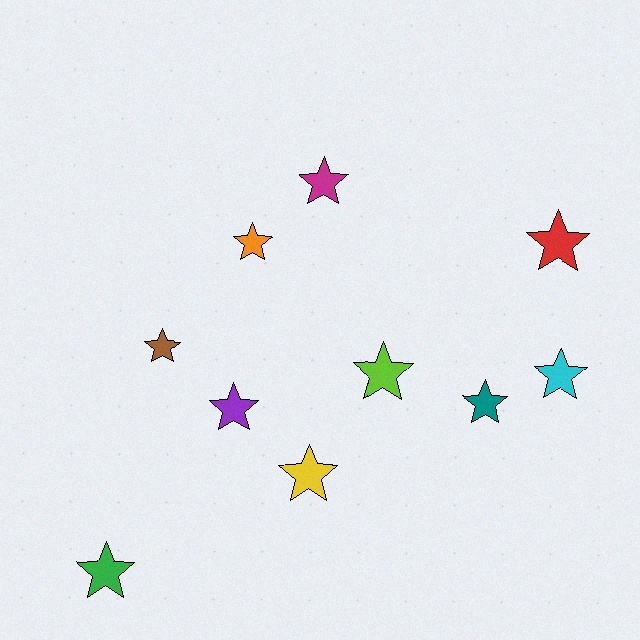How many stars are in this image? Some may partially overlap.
There are 10 stars.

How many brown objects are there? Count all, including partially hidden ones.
There is 1 brown object.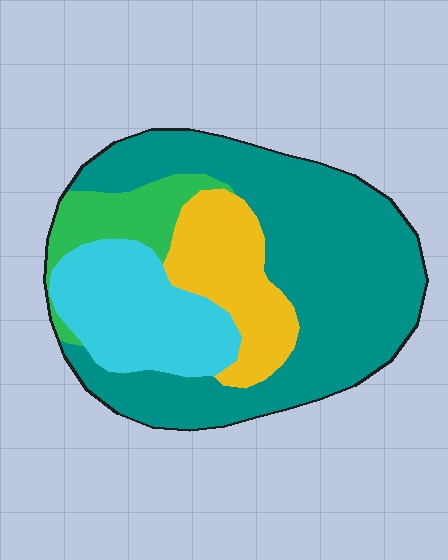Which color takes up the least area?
Green, at roughly 10%.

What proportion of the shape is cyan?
Cyan takes up about one fifth (1/5) of the shape.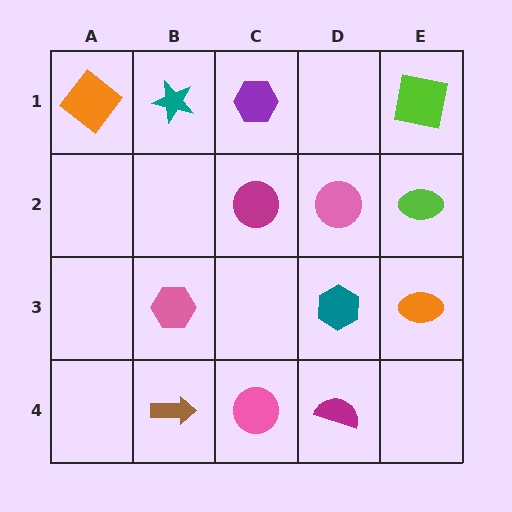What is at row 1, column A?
An orange diamond.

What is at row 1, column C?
A purple hexagon.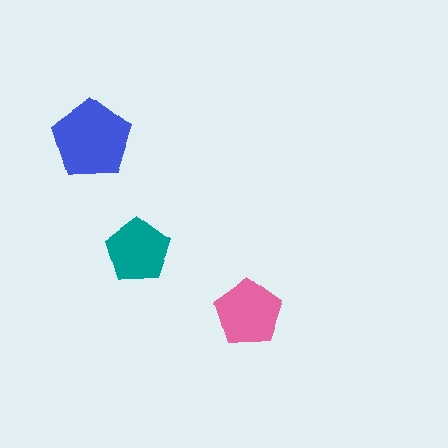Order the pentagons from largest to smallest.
the blue one, the pink one, the teal one.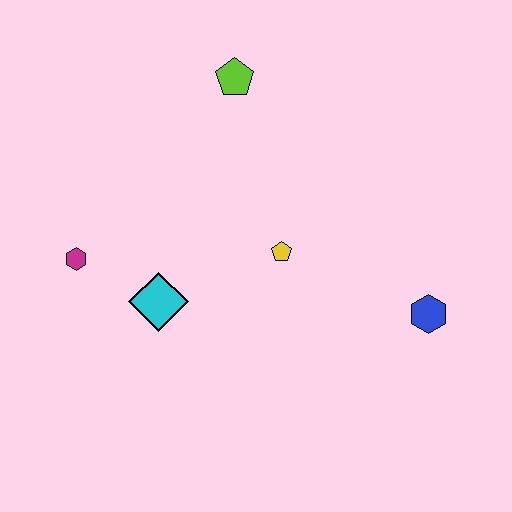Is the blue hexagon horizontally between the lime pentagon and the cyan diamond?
No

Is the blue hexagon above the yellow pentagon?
No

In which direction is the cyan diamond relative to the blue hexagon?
The cyan diamond is to the left of the blue hexagon.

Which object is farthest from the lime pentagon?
The blue hexagon is farthest from the lime pentagon.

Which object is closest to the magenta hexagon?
The cyan diamond is closest to the magenta hexagon.